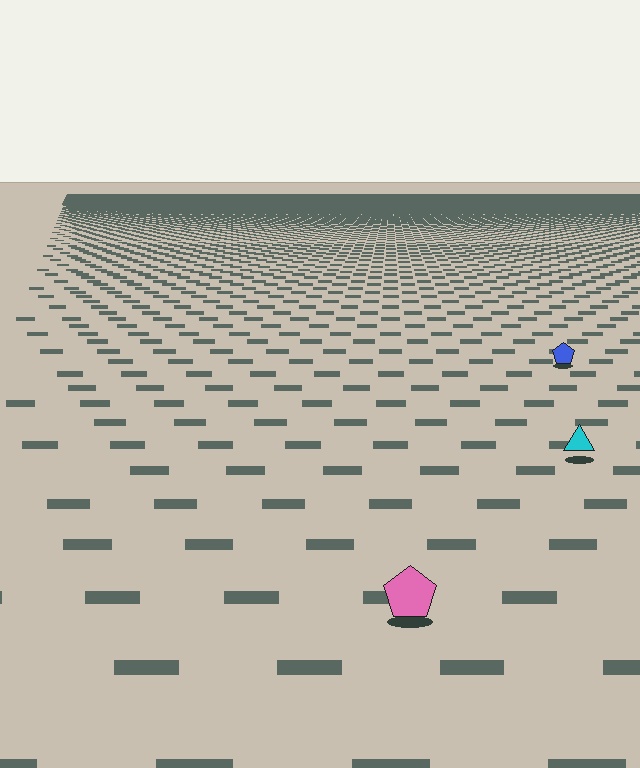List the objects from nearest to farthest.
From nearest to farthest: the pink pentagon, the cyan triangle, the blue pentagon.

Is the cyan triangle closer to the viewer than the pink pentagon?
No. The pink pentagon is closer — you can tell from the texture gradient: the ground texture is coarser near it.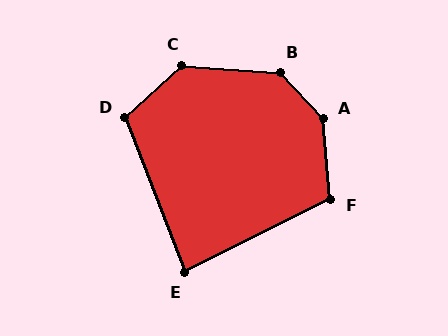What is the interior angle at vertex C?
Approximately 133 degrees (obtuse).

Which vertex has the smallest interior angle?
E, at approximately 85 degrees.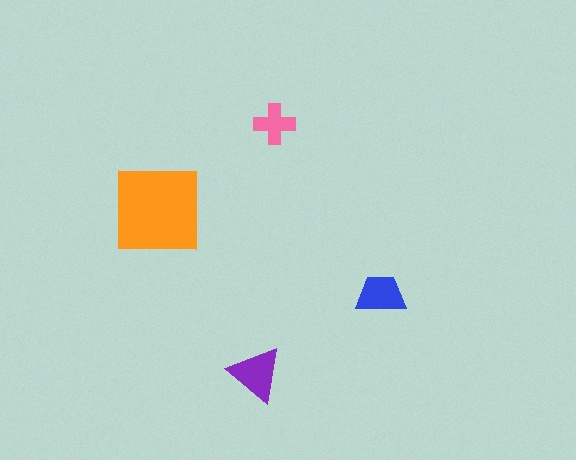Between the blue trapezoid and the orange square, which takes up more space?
The orange square.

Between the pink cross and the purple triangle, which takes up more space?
The purple triangle.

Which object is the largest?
The orange square.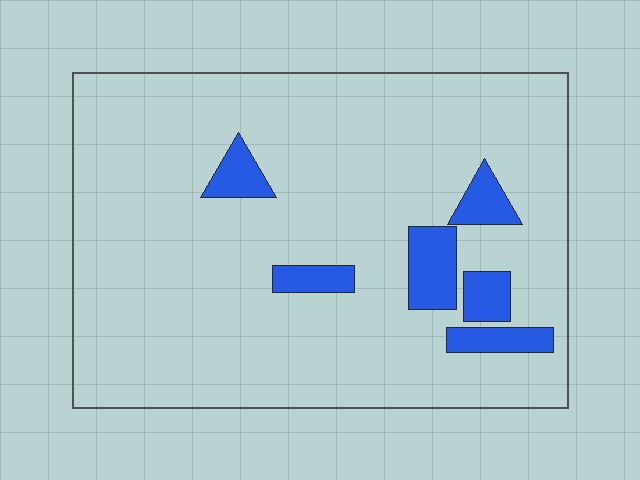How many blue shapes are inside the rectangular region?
6.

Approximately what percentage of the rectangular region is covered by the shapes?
Approximately 10%.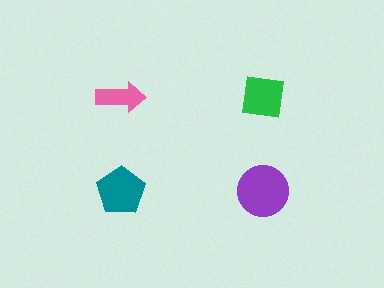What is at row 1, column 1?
A pink arrow.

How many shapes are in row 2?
2 shapes.